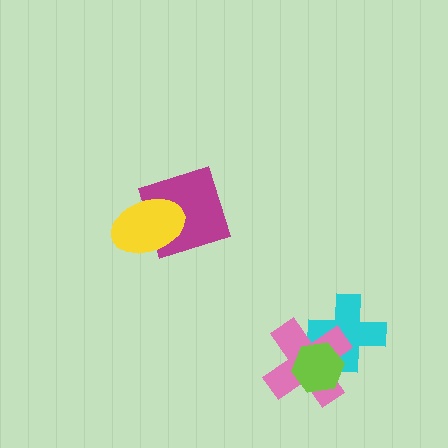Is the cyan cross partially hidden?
Yes, it is partially covered by another shape.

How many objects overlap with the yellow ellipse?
1 object overlaps with the yellow ellipse.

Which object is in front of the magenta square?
The yellow ellipse is in front of the magenta square.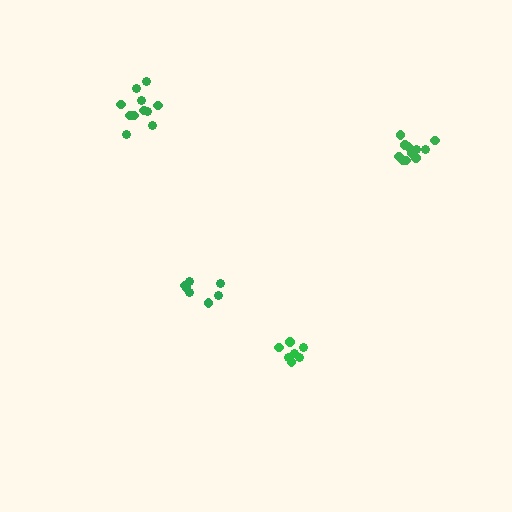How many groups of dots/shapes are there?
There are 4 groups.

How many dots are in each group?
Group 1: 7 dots, Group 2: 11 dots, Group 3: 7 dots, Group 4: 11 dots (36 total).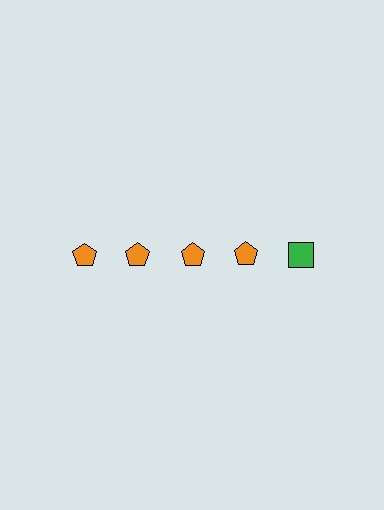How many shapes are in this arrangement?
There are 5 shapes arranged in a grid pattern.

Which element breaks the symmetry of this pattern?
The green square in the top row, rightmost column breaks the symmetry. All other shapes are orange pentagons.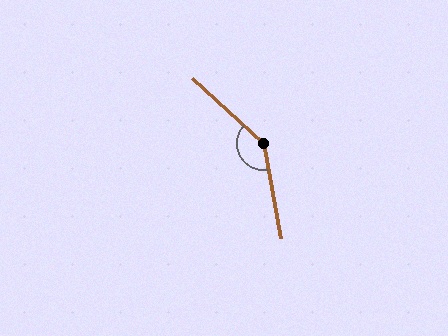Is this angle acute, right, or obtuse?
It is obtuse.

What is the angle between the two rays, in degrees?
Approximately 143 degrees.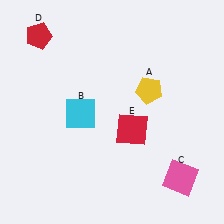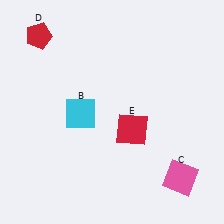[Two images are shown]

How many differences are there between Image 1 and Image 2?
There is 1 difference between the two images.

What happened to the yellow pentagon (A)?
The yellow pentagon (A) was removed in Image 2. It was in the top-right area of Image 1.